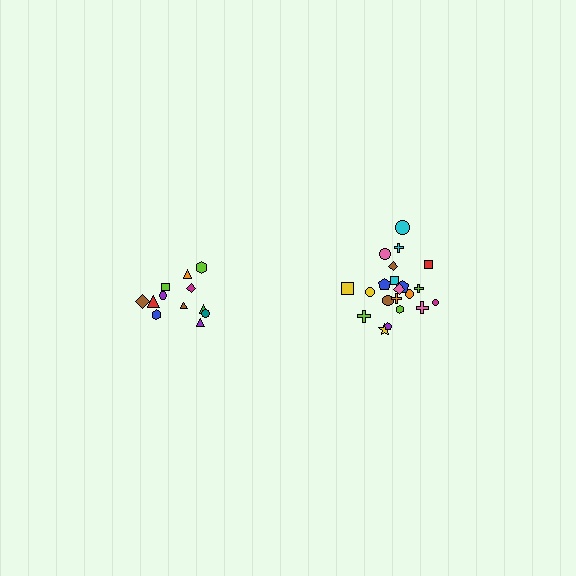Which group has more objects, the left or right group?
The right group.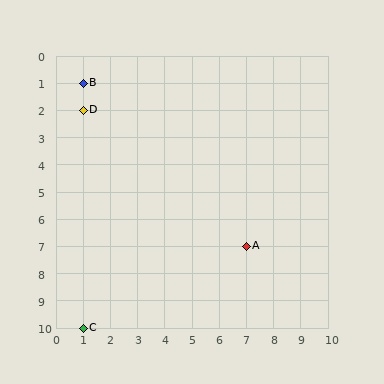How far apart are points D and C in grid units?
Points D and C are 8 rows apart.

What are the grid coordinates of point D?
Point D is at grid coordinates (1, 2).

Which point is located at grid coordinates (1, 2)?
Point D is at (1, 2).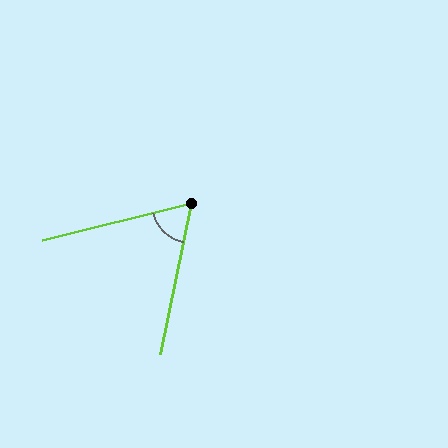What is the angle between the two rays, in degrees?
Approximately 64 degrees.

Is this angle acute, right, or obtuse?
It is acute.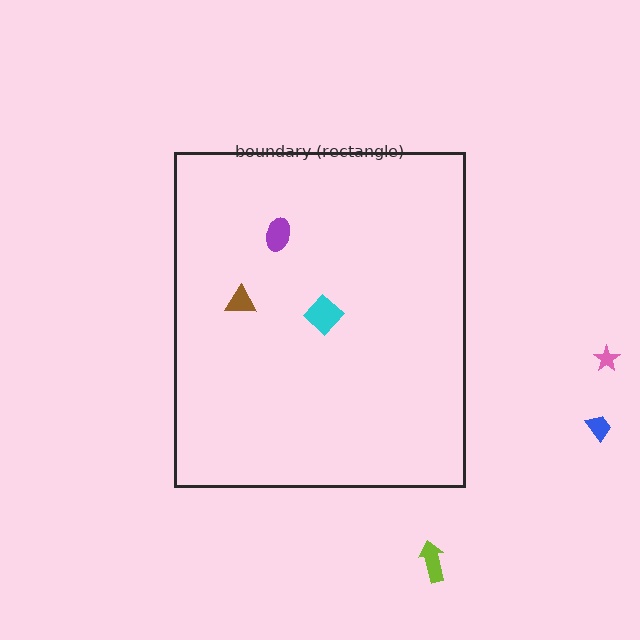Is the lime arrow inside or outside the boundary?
Outside.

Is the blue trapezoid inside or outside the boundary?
Outside.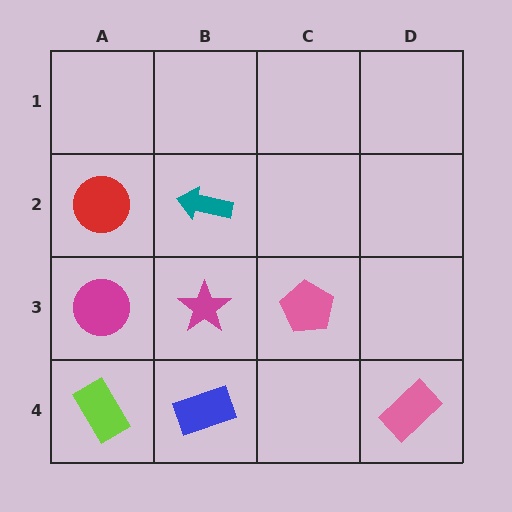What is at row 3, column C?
A pink pentagon.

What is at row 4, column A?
A lime rectangle.